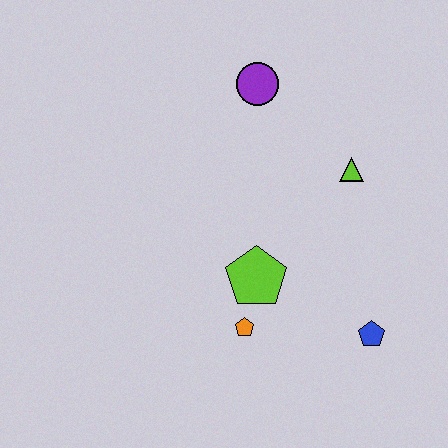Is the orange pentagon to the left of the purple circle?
Yes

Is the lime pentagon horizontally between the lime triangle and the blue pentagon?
No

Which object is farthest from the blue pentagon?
The purple circle is farthest from the blue pentagon.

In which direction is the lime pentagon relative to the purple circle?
The lime pentagon is below the purple circle.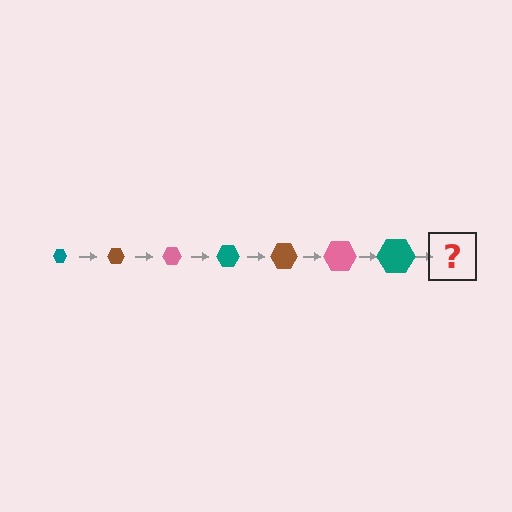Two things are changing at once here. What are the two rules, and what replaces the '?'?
The two rules are that the hexagon grows larger each step and the color cycles through teal, brown, and pink. The '?' should be a brown hexagon, larger than the previous one.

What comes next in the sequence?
The next element should be a brown hexagon, larger than the previous one.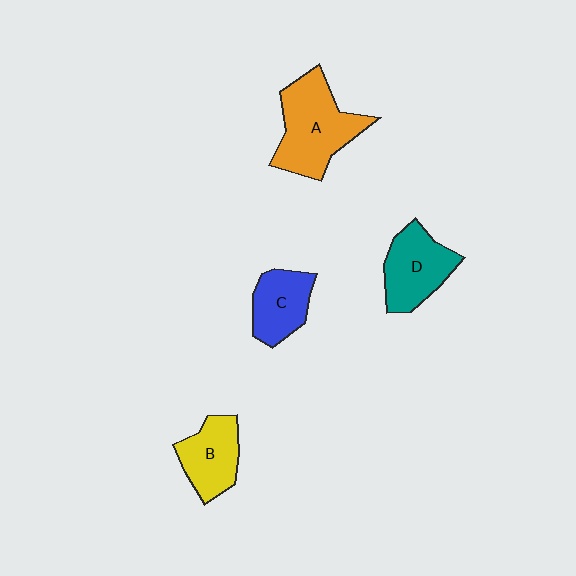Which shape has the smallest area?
Shape C (blue).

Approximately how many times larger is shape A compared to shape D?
Approximately 1.4 times.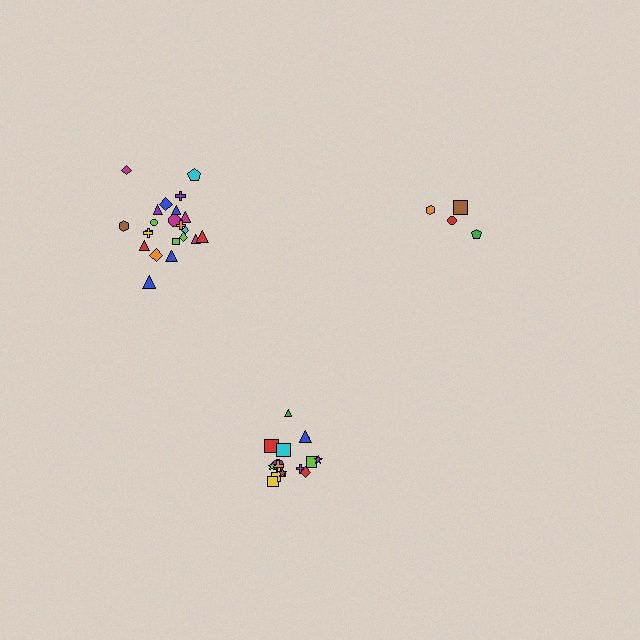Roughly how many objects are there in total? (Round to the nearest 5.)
Roughly 40 objects in total.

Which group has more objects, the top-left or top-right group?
The top-left group.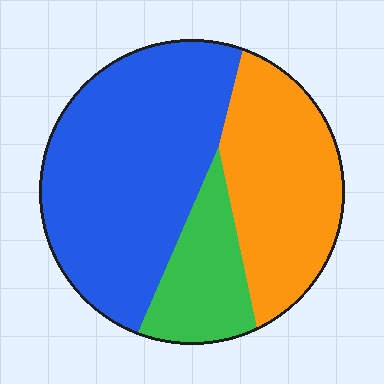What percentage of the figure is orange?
Orange covers roughly 30% of the figure.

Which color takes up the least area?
Green, at roughly 15%.